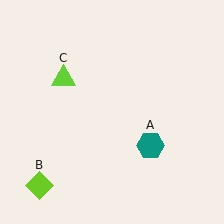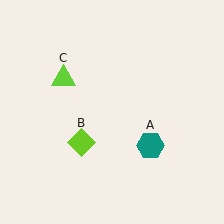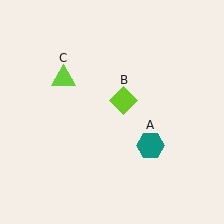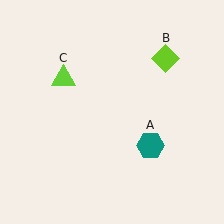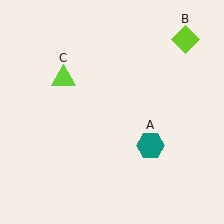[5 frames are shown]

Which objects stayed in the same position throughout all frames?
Teal hexagon (object A) and lime triangle (object C) remained stationary.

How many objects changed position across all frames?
1 object changed position: lime diamond (object B).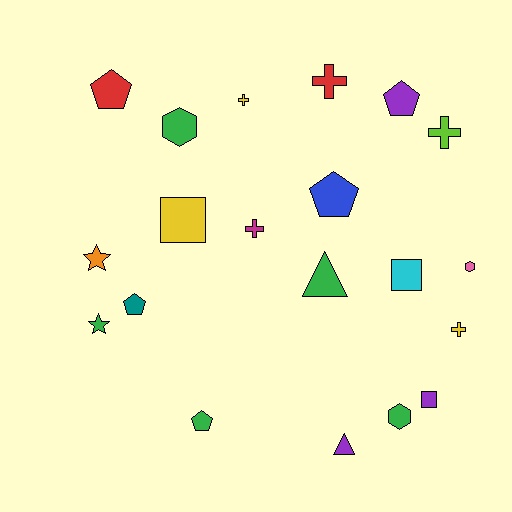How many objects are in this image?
There are 20 objects.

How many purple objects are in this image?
There are 3 purple objects.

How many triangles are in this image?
There are 2 triangles.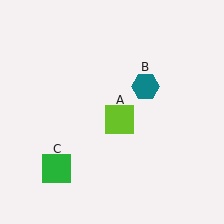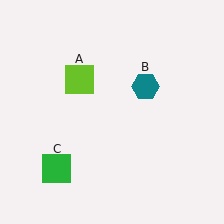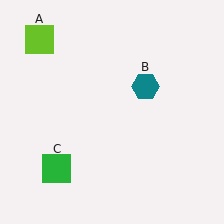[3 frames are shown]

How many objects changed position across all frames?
1 object changed position: lime square (object A).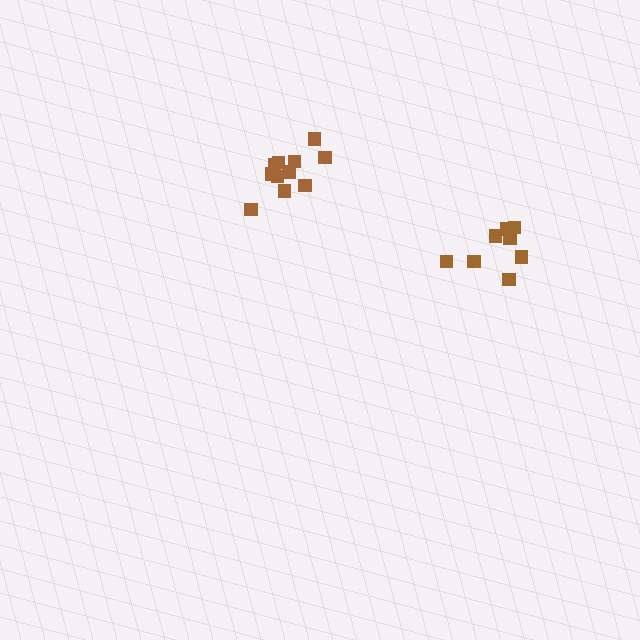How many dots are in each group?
Group 1: 8 dots, Group 2: 11 dots (19 total).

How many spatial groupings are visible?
There are 2 spatial groupings.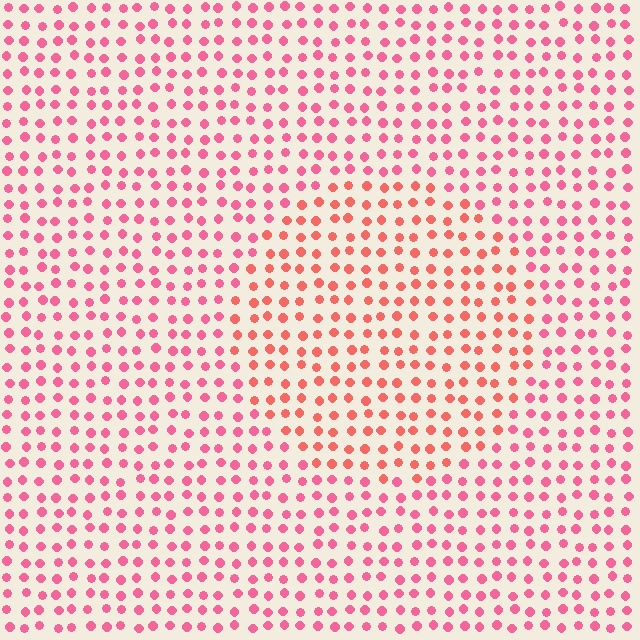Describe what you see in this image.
The image is filled with small pink elements in a uniform arrangement. A circle-shaped region is visible where the elements are tinted to a slightly different hue, forming a subtle color boundary.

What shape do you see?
I see a circle.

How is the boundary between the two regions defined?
The boundary is defined purely by a slight shift in hue (about 24 degrees). Spacing, size, and orientation are identical on both sides.